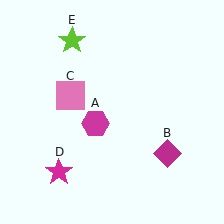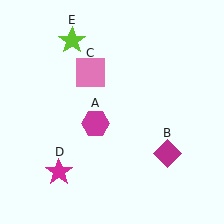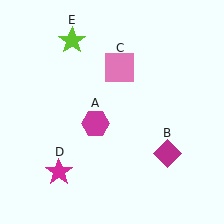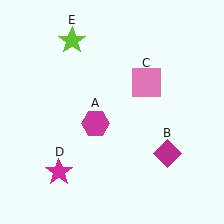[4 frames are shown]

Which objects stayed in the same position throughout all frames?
Magenta hexagon (object A) and magenta diamond (object B) and magenta star (object D) and lime star (object E) remained stationary.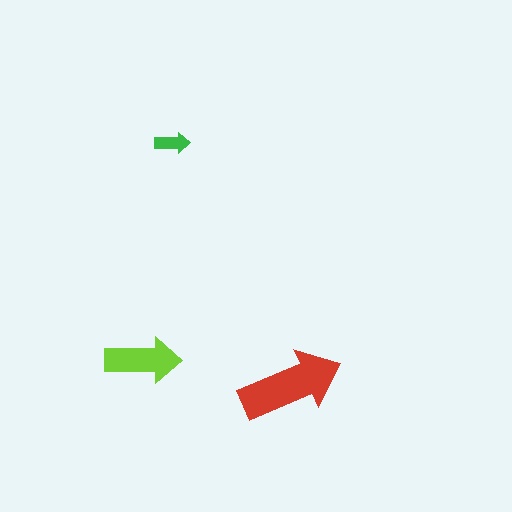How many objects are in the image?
There are 3 objects in the image.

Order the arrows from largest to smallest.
the red one, the lime one, the green one.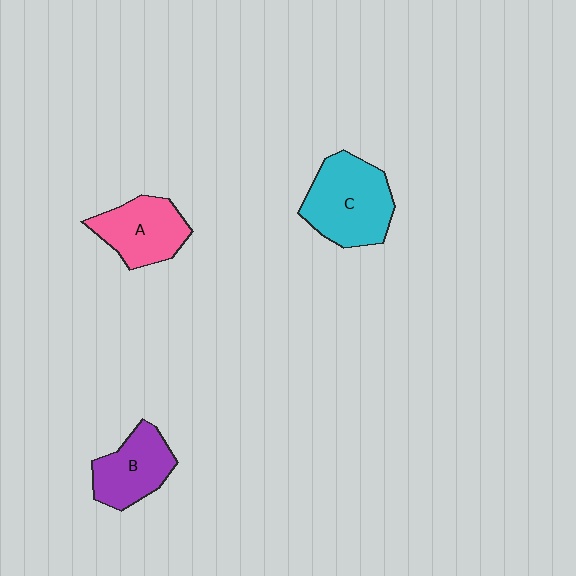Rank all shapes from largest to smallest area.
From largest to smallest: C (cyan), A (pink), B (purple).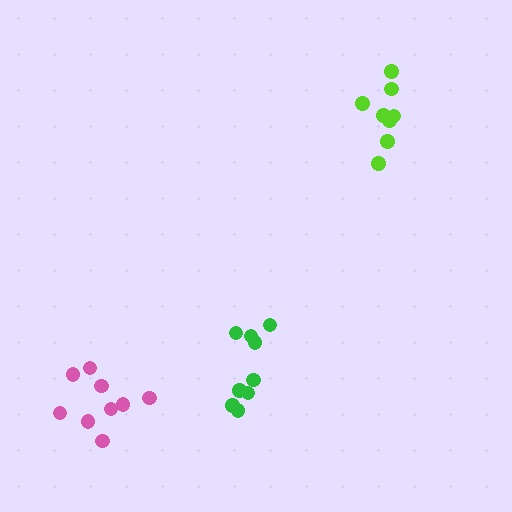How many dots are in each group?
Group 1: 9 dots, Group 2: 8 dots, Group 3: 9 dots (26 total).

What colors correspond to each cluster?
The clusters are colored: pink, lime, green.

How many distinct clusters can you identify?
There are 3 distinct clusters.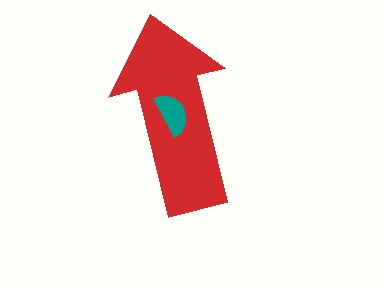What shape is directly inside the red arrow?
The teal semicircle.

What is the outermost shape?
The red arrow.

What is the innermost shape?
The teal semicircle.